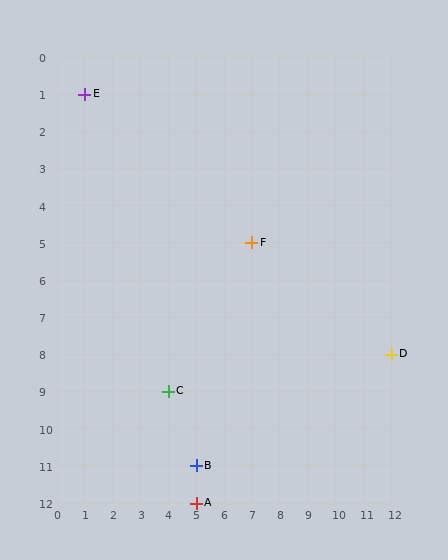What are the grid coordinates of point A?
Point A is at grid coordinates (5, 12).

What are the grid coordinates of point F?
Point F is at grid coordinates (7, 5).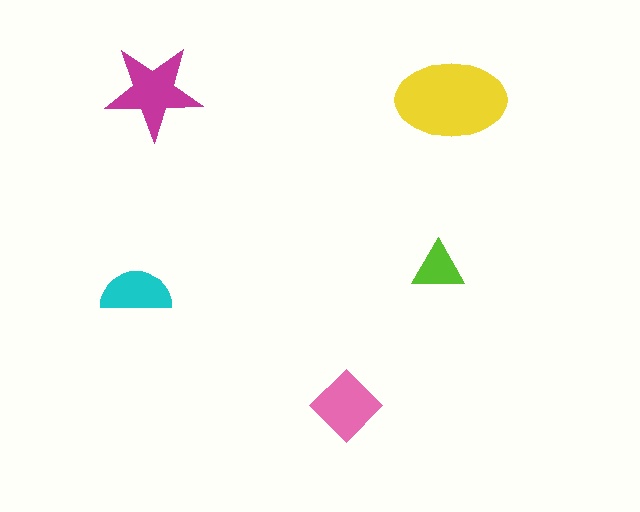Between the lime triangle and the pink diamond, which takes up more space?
The pink diamond.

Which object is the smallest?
The lime triangle.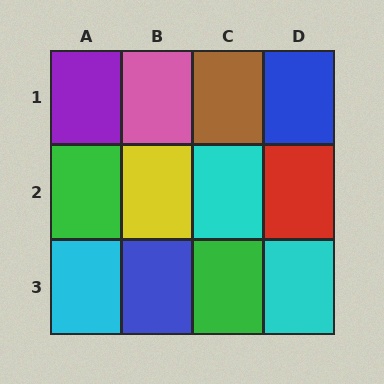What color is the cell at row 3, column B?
Blue.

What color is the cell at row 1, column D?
Blue.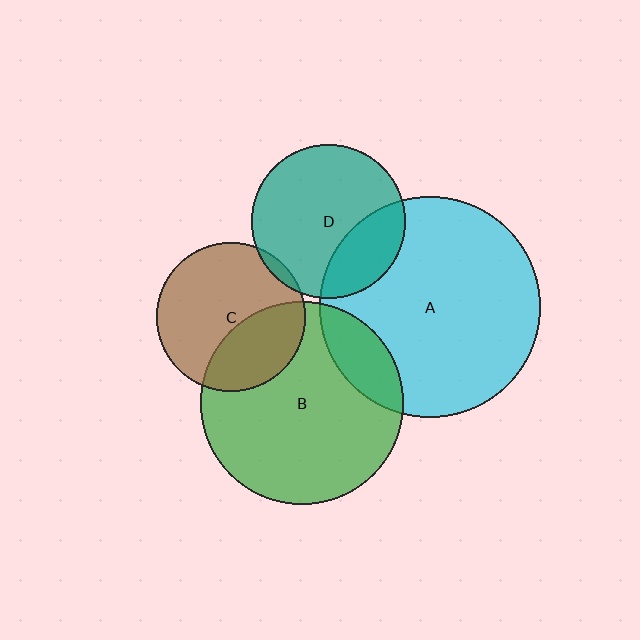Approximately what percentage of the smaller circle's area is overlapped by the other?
Approximately 35%.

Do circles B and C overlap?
Yes.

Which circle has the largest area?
Circle A (cyan).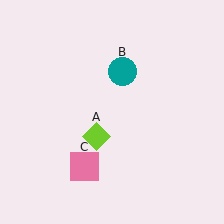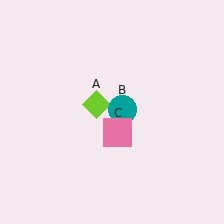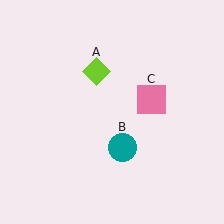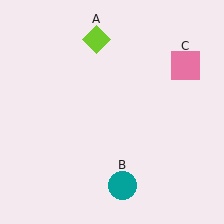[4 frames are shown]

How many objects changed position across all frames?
3 objects changed position: lime diamond (object A), teal circle (object B), pink square (object C).